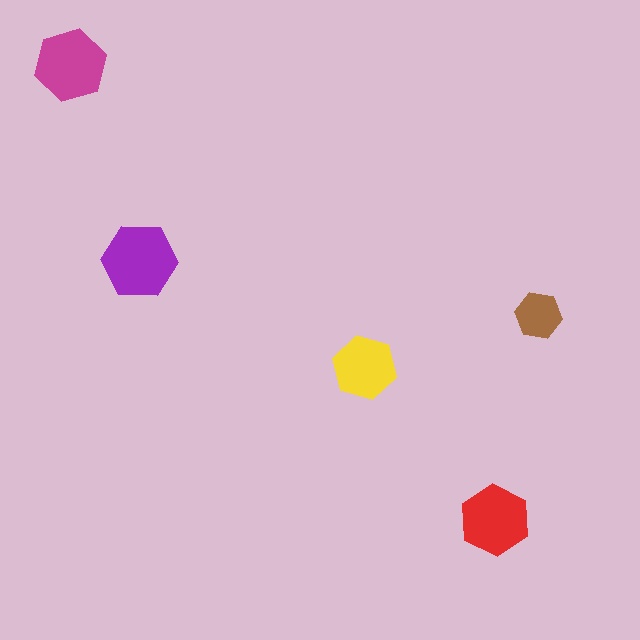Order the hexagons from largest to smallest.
the purple one, the magenta one, the red one, the yellow one, the brown one.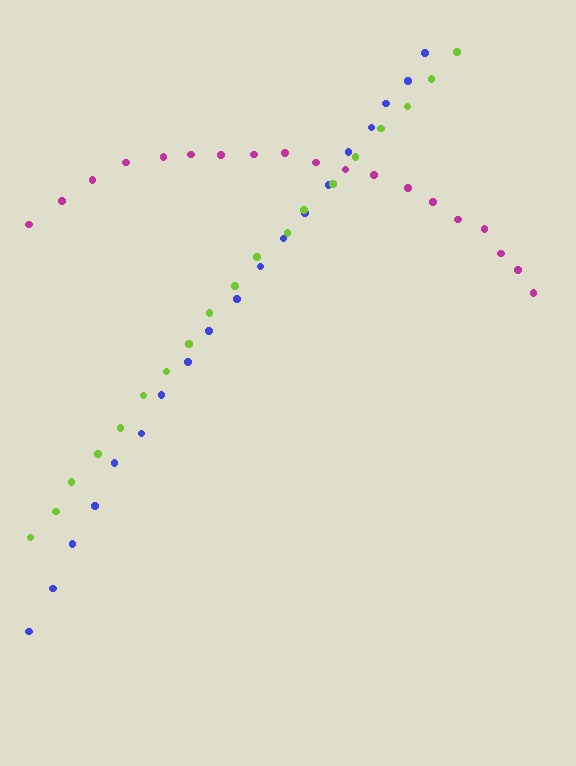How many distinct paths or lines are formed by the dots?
There are 3 distinct paths.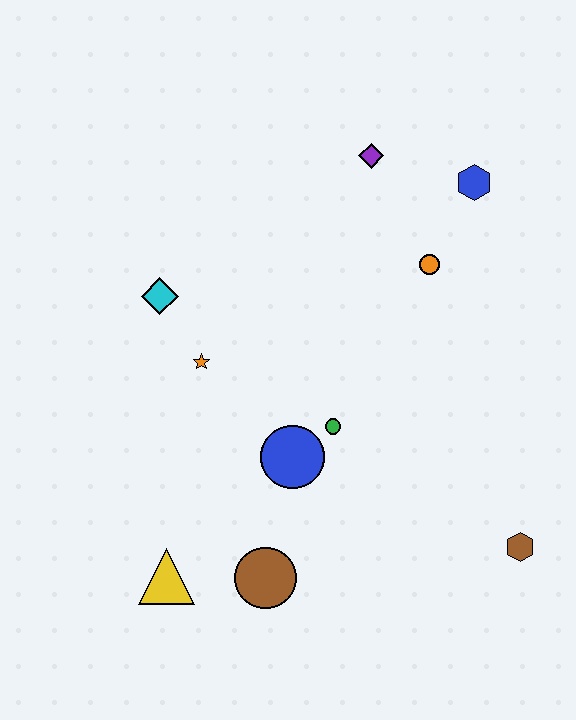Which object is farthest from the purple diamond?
The yellow triangle is farthest from the purple diamond.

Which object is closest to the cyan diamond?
The orange star is closest to the cyan diamond.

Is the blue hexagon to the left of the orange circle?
No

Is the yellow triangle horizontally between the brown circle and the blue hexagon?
No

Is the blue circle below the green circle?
Yes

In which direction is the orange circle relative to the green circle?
The orange circle is above the green circle.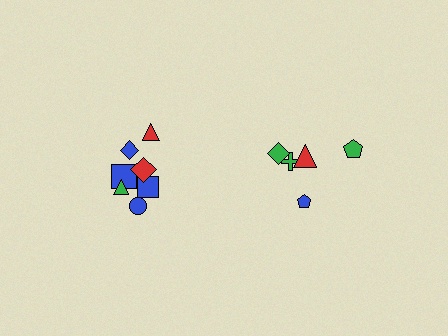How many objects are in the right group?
There are 5 objects.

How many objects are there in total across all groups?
There are 12 objects.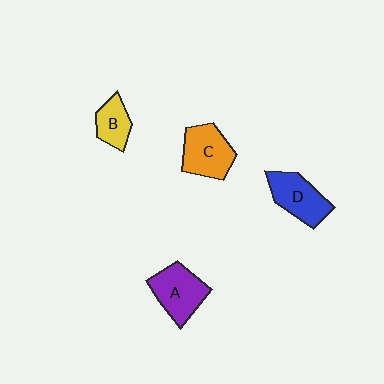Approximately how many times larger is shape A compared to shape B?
Approximately 1.6 times.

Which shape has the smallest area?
Shape B (yellow).